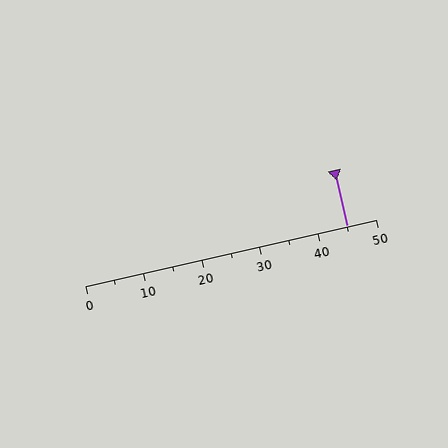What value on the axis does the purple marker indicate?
The marker indicates approximately 45.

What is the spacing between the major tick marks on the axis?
The major ticks are spaced 10 apart.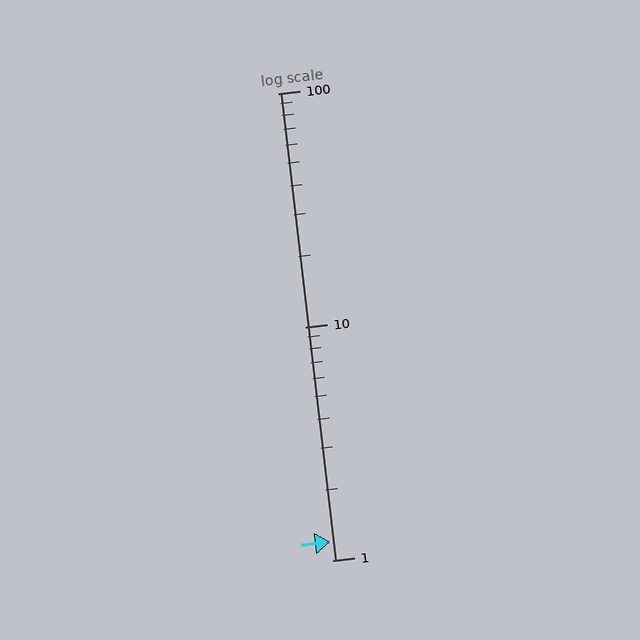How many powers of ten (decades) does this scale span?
The scale spans 2 decades, from 1 to 100.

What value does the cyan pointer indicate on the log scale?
The pointer indicates approximately 1.2.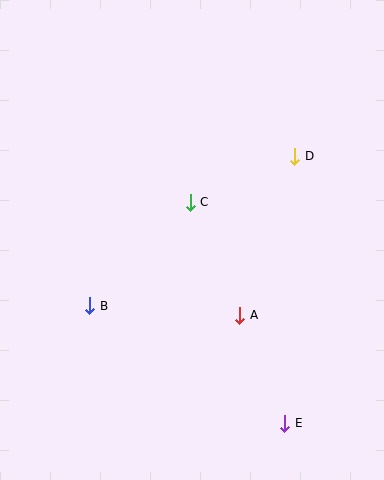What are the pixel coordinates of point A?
Point A is at (240, 315).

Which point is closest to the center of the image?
Point C at (190, 202) is closest to the center.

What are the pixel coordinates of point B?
Point B is at (90, 306).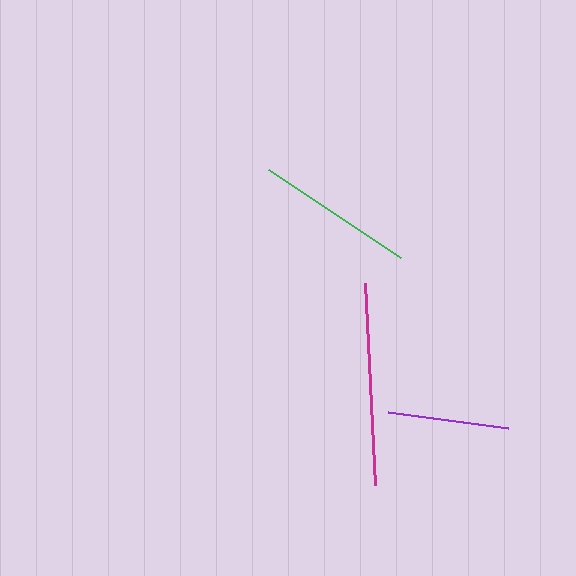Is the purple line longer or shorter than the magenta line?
The magenta line is longer than the purple line.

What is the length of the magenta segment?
The magenta segment is approximately 202 pixels long.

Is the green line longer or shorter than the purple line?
The green line is longer than the purple line.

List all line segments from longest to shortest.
From longest to shortest: magenta, green, purple.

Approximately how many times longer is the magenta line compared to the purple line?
The magenta line is approximately 1.7 times the length of the purple line.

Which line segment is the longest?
The magenta line is the longest at approximately 202 pixels.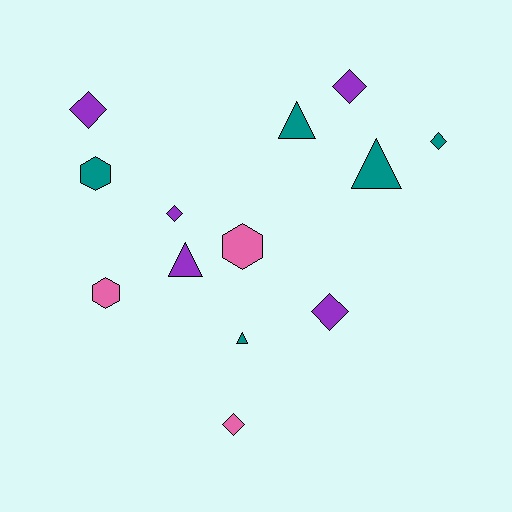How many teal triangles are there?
There are 3 teal triangles.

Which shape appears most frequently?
Diamond, with 6 objects.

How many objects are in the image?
There are 13 objects.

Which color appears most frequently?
Teal, with 5 objects.